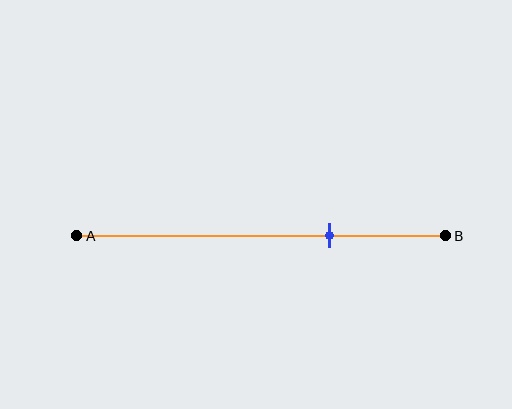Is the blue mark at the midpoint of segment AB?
No, the mark is at about 70% from A, not at the 50% midpoint.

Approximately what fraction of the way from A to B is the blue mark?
The blue mark is approximately 70% of the way from A to B.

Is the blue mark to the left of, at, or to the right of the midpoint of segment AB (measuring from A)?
The blue mark is to the right of the midpoint of segment AB.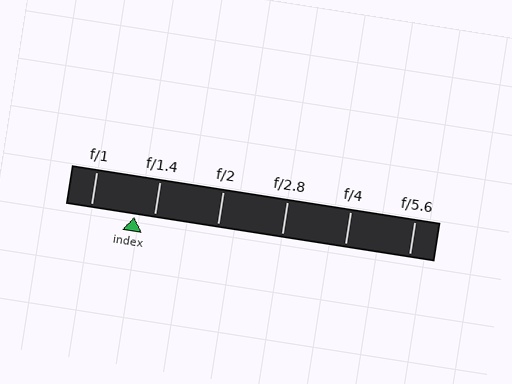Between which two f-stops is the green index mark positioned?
The index mark is between f/1 and f/1.4.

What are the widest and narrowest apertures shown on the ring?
The widest aperture shown is f/1 and the narrowest is f/5.6.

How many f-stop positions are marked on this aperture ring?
There are 6 f-stop positions marked.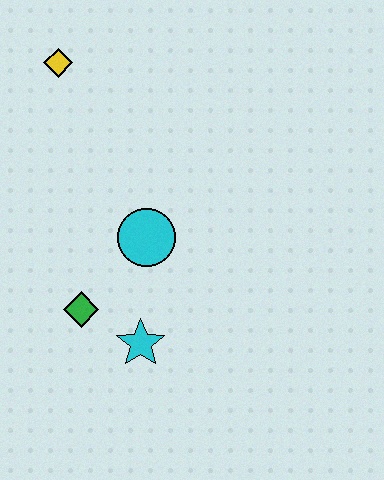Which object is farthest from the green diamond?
The yellow diamond is farthest from the green diamond.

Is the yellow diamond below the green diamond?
No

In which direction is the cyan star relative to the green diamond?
The cyan star is to the right of the green diamond.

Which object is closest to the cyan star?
The green diamond is closest to the cyan star.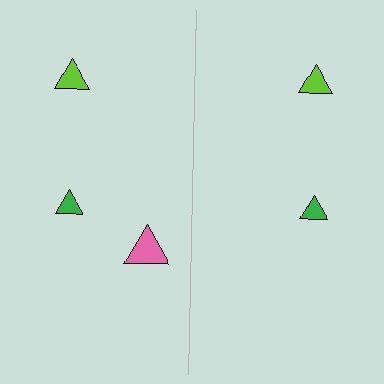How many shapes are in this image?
There are 5 shapes in this image.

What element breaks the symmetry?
A pink triangle is missing from the right side.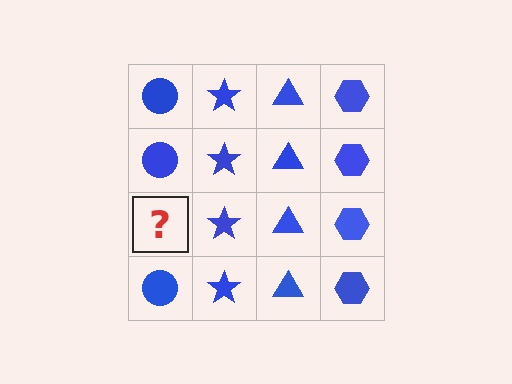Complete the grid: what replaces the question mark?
The question mark should be replaced with a blue circle.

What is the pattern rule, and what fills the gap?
The rule is that each column has a consistent shape. The gap should be filled with a blue circle.